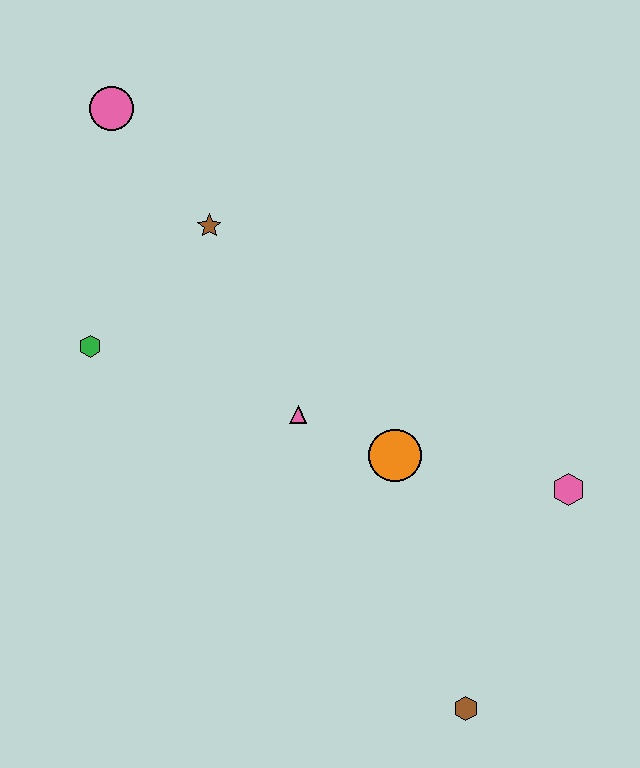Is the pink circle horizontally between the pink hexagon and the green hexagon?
Yes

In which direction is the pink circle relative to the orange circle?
The pink circle is above the orange circle.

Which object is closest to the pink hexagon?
The orange circle is closest to the pink hexagon.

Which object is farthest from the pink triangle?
The pink circle is farthest from the pink triangle.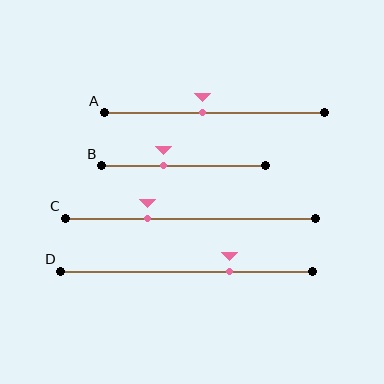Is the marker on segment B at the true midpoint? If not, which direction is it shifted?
No, the marker on segment B is shifted to the left by about 12% of the segment length.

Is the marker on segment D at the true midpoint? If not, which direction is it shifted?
No, the marker on segment D is shifted to the right by about 17% of the segment length.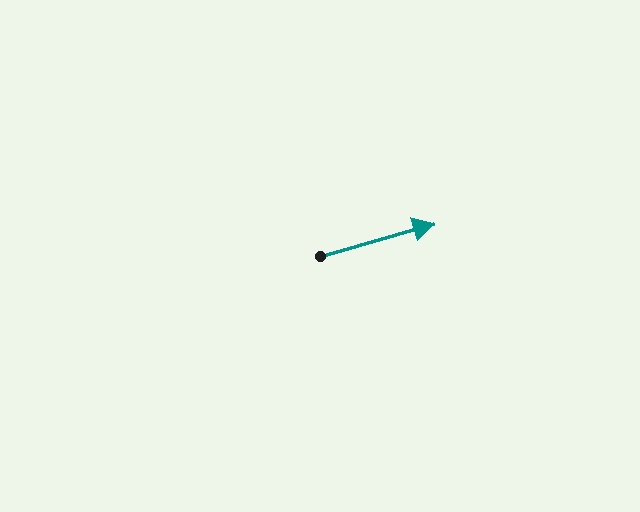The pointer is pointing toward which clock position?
Roughly 2 o'clock.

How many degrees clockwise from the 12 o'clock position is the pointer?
Approximately 74 degrees.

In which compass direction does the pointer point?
East.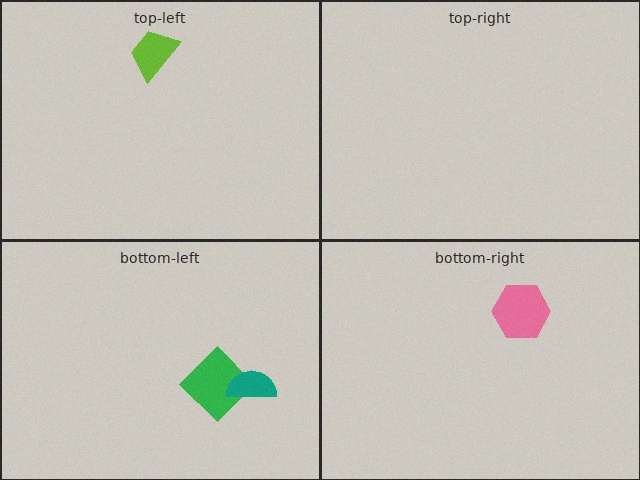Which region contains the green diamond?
The bottom-left region.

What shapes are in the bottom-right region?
The pink hexagon.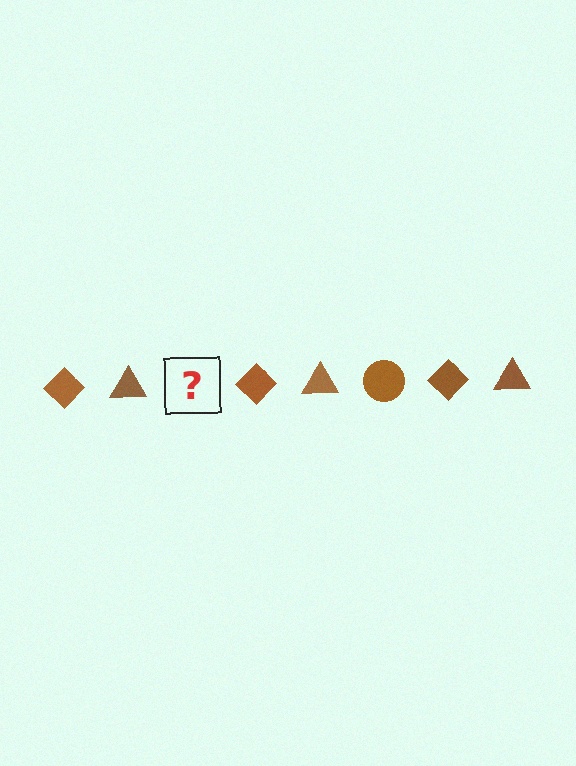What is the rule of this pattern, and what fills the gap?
The rule is that the pattern cycles through diamond, triangle, circle shapes in brown. The gap should be filled with a brown circle.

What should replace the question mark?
The question mark should be replaced with a brown circle.